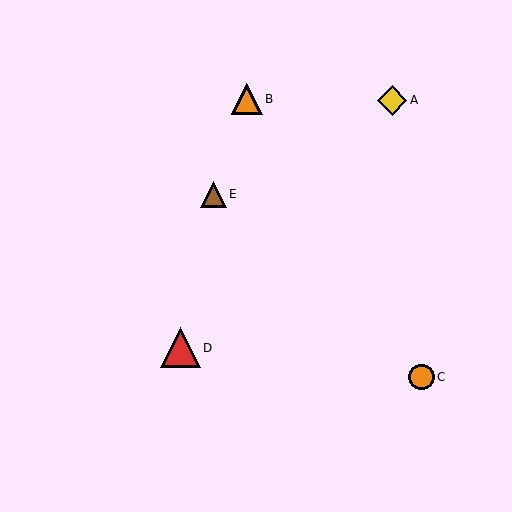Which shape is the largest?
The red triangle (labeled D) is the largest.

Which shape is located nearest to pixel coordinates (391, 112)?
The yellow diamond (labeled A) at (392, 100) is nearest to that location.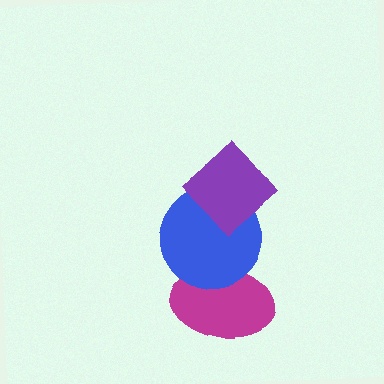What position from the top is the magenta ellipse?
The magenta ellipse is 3rd from the top.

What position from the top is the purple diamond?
The purple diamond is 1st from the top.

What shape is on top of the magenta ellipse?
The blue circle is on top of the magenta ellipse.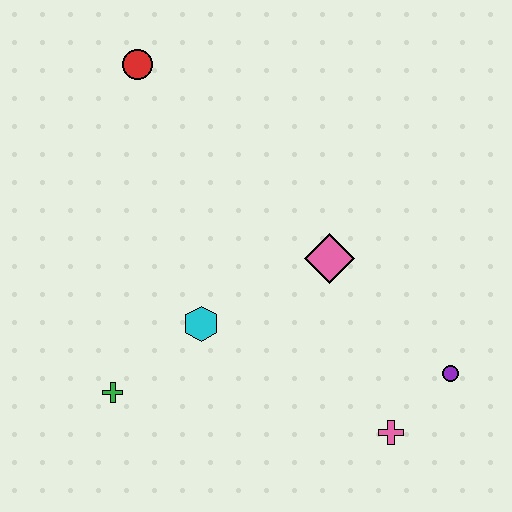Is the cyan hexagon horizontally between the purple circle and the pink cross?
No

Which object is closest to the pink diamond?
The cyan hexagon is closest to the pink diamond.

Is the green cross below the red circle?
Yes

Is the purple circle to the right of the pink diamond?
Yes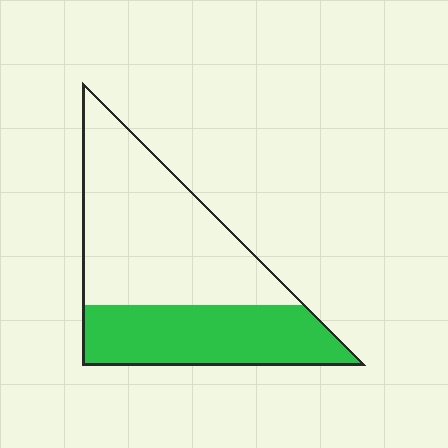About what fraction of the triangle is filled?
About three eighths (3/8).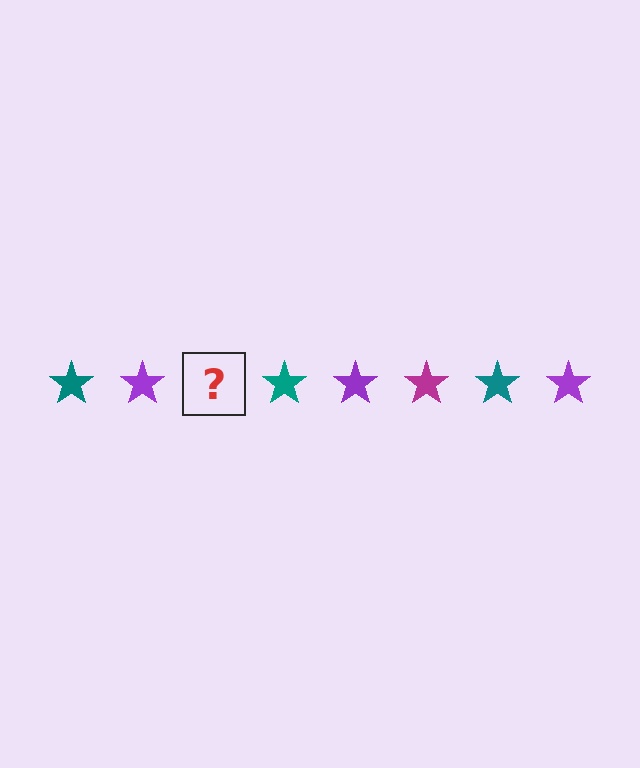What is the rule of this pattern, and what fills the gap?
The rule is that the pattern cycles through teal, purple, magenta stars. The gap should be filled with a magenta star.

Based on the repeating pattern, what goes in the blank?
The blank should be a magenta star.